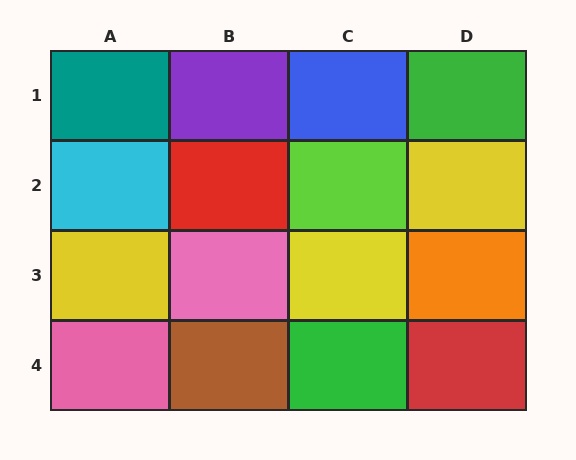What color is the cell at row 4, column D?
Red.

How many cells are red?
2 cells are red.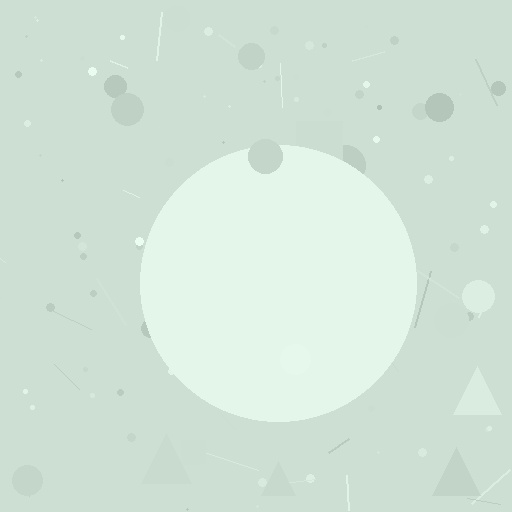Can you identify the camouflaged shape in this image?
The camouflaged shape is a circle.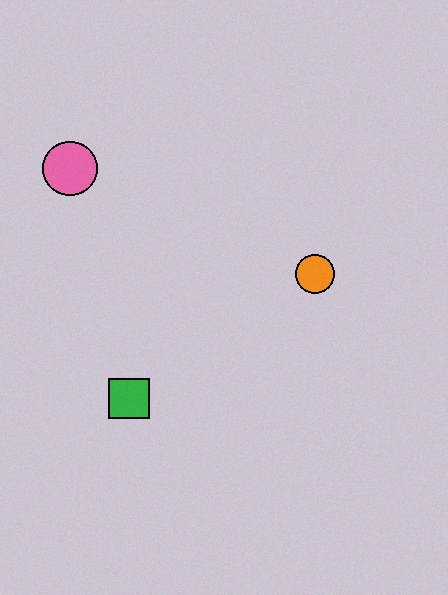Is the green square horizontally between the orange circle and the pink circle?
Yes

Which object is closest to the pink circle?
The green square is closest to the pink circle.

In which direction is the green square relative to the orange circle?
The green square is to the left of the orange circle.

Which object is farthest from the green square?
The pink circle is farthest from the green square.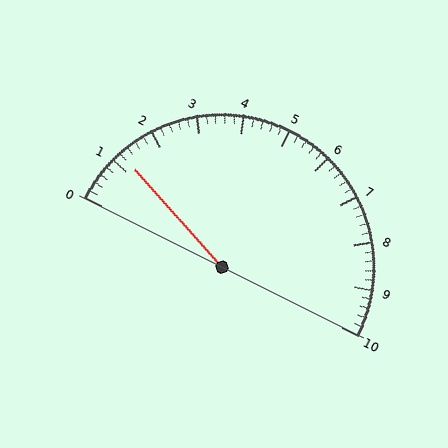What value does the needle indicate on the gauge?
The needle indicates approximately 1.2.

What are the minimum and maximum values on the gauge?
The gauge ranges from 0 to 10.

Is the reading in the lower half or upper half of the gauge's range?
The reading is in the lower half of the range (0 to 10).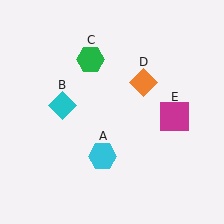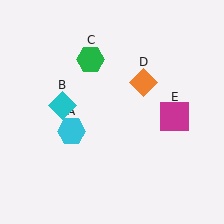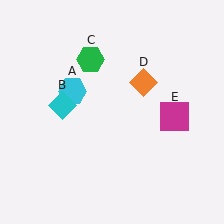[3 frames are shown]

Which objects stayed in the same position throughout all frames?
Cyan diamond (object B) and green hexagon (object C) and orange diamond (object D) and magenta square (object E) remained stationary.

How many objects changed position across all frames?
1 object changed position: cyan hexagon (object A).